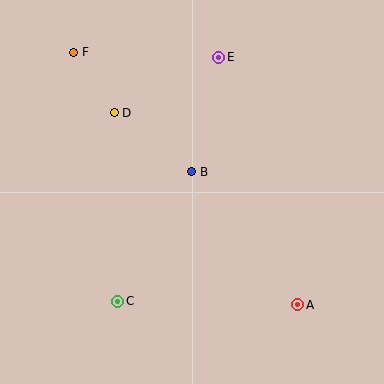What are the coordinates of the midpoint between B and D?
The midpoint between B and D is at (153, 142).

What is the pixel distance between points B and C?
The distance between B and C is 149 pixels.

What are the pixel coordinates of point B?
Point B is at (192, 172).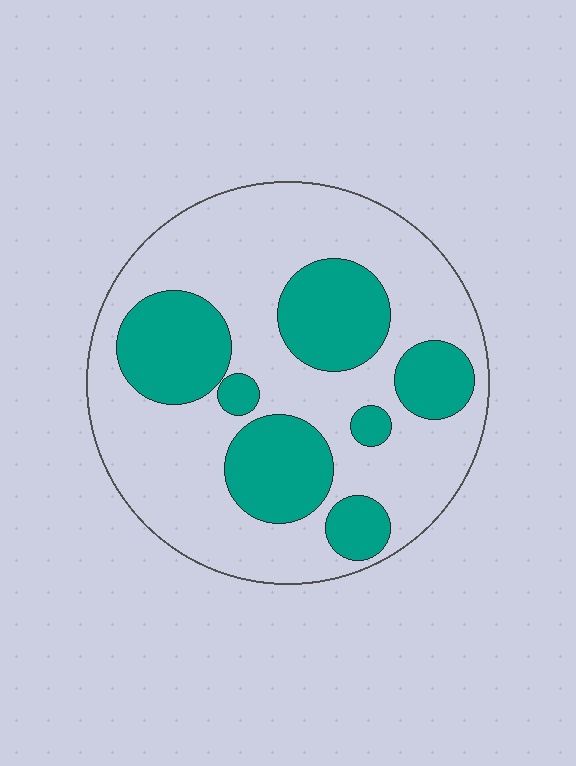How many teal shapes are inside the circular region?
7.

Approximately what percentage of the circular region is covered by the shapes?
Approximately 30%.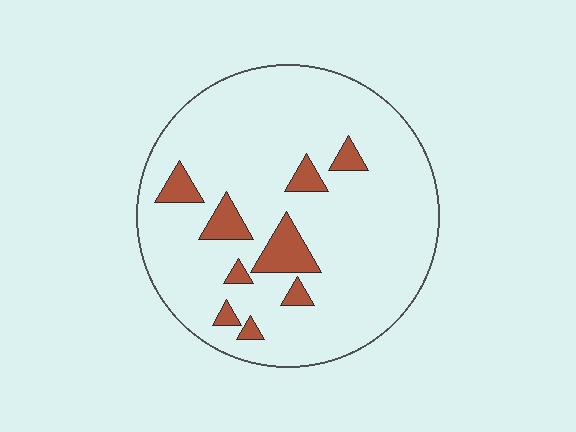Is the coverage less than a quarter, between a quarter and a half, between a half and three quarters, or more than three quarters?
Less than a quarter.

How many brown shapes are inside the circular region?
9.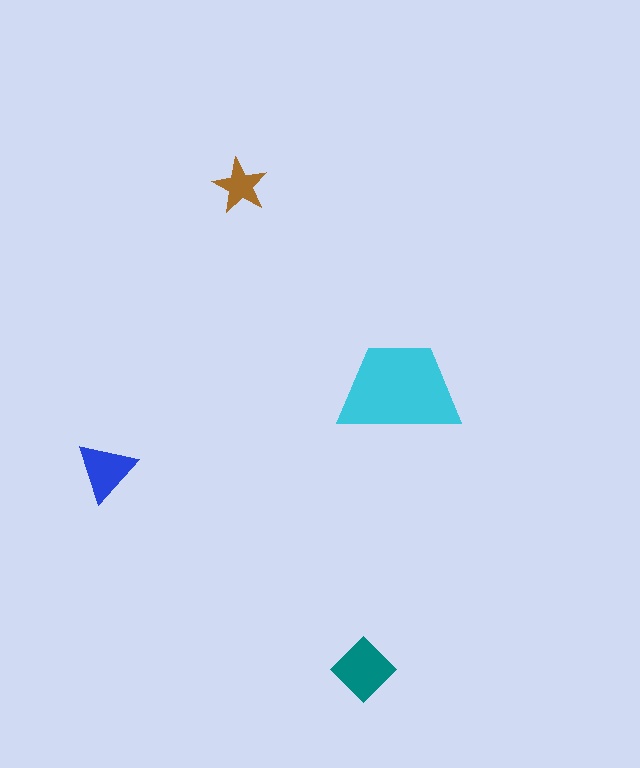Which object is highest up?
The brown star is topmost.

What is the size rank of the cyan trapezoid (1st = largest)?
1st.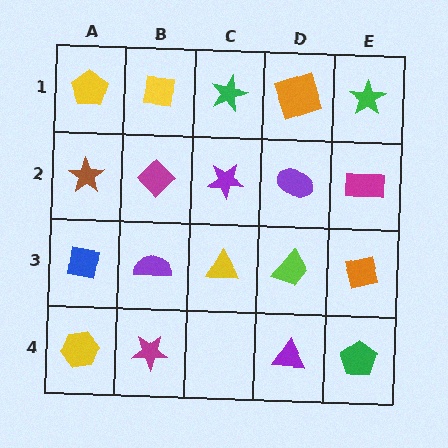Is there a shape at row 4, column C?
No, that cell is empty.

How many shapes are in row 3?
5 shapes.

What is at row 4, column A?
A yellow hexagon.